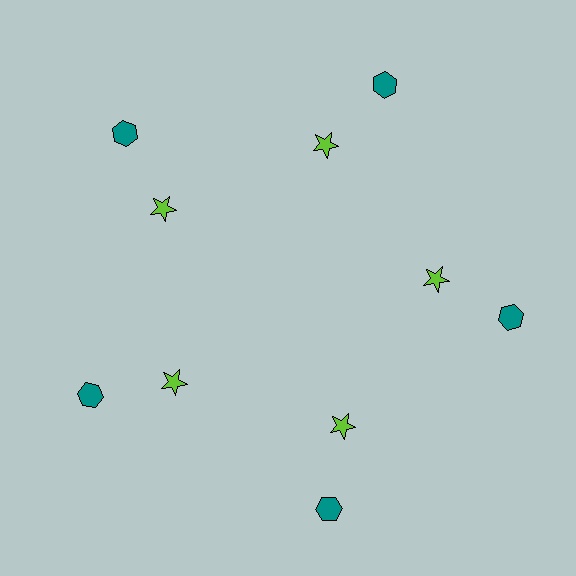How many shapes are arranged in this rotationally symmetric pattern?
There are 10 shapes, arranged in 5 groups of 2.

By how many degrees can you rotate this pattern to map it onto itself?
The pattern maps onto itself every 72 degrees of rotation.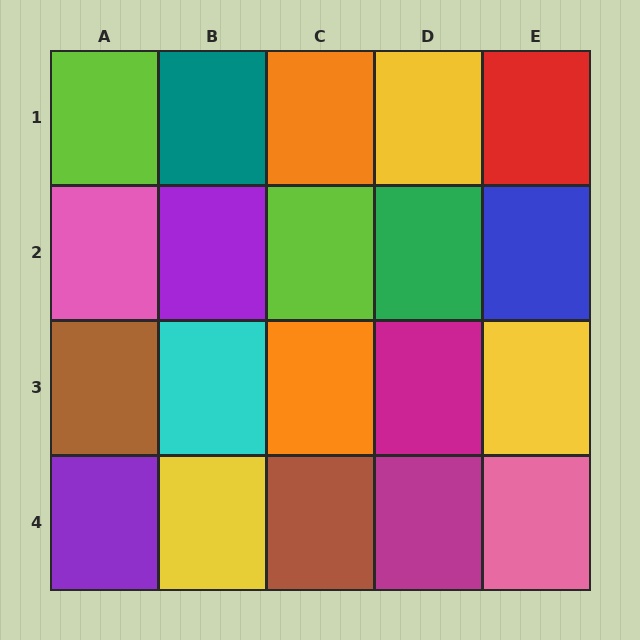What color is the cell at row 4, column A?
Purple.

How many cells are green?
1 cell is green.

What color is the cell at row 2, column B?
Purple.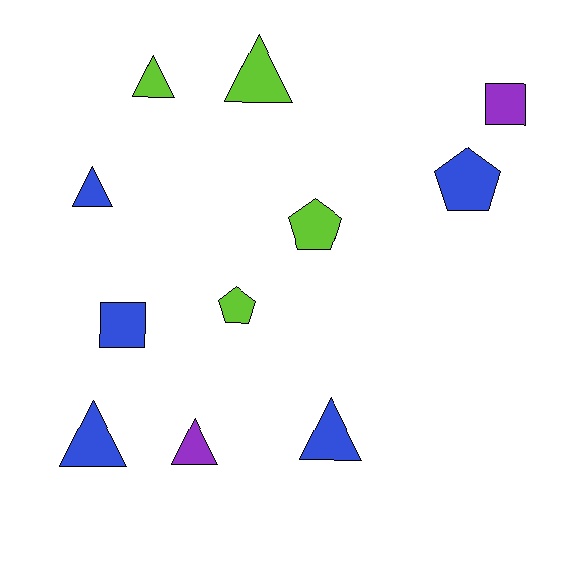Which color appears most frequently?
Blue, with 5 objects.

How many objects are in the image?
There are 11 objects.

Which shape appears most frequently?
Triangle, with 6 objects.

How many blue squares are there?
There is 1 blue square.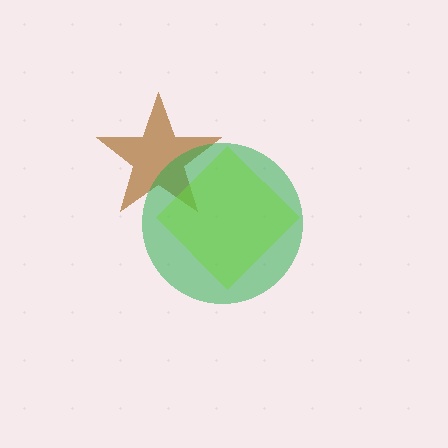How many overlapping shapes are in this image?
There are 3 overlapping shapes in the image.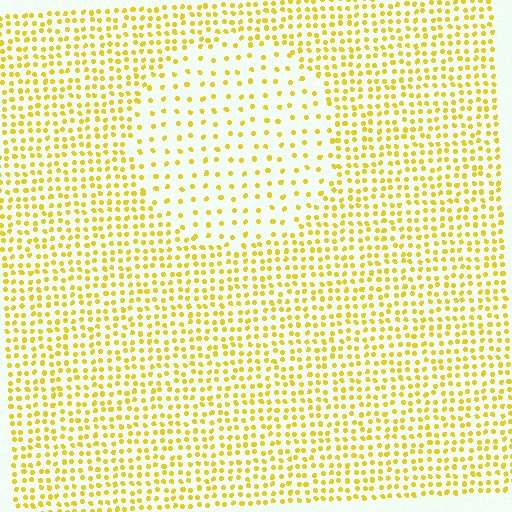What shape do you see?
I see a circle.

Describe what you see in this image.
The image contains small yellow elements arranged at two different densities. A circle-shaped region is visible where the elements are less densely packed than the surrounding area.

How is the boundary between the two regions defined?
The boundary is defined by a change in element density (approximately 2.3x ratio). All elements are the same color, size, and shape.